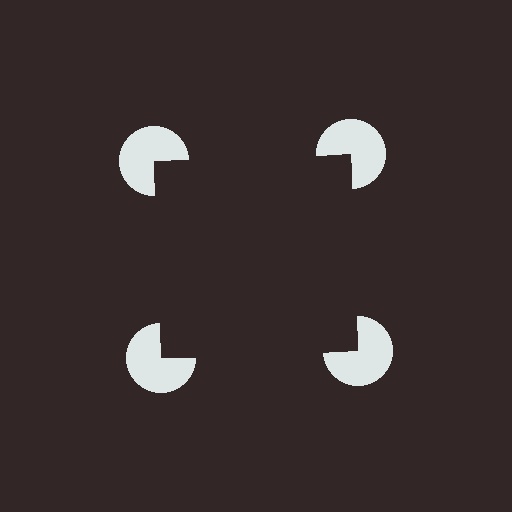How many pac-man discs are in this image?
There are 4 — one at each vertex of the illusory square.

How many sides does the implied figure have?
4 sides.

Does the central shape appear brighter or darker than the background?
It typically appears slightly darker than the background, even though no actual brightness change is drawn.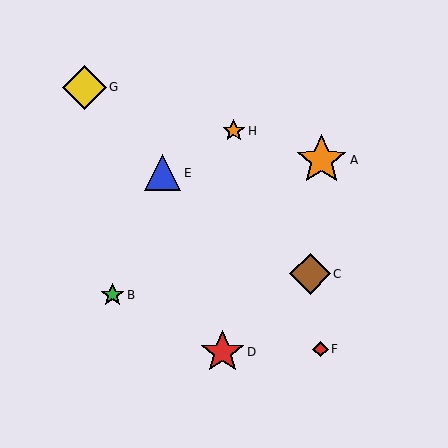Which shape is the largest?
The orange star (labeled A) is the largest.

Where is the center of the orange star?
The center of the orange star is at (234, 131).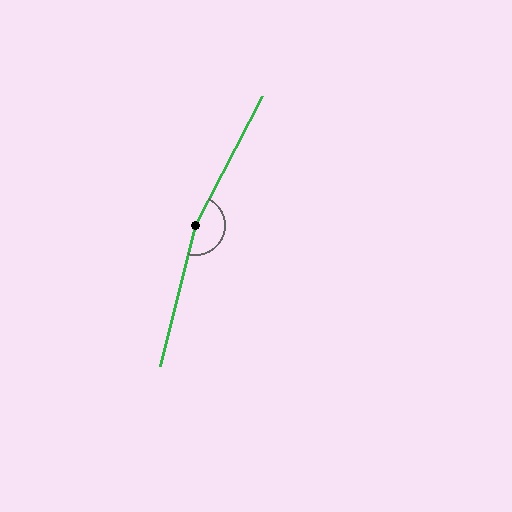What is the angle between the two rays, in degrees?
Approximately 166 degrees.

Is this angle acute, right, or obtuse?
It is obtuse.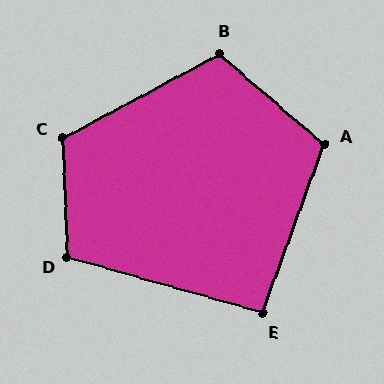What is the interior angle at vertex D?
Approximately 109 degrees (obtuse).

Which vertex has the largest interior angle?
C, at approximately 116 degrees.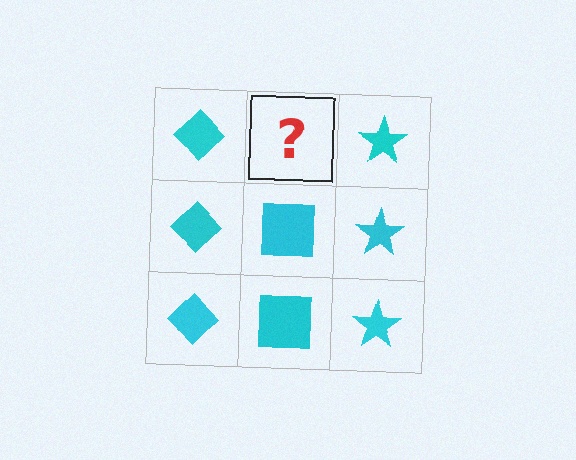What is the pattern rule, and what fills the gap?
The rule is that each column has a consistent shape. The gap should be filled with a cyan square.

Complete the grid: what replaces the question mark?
The question mark should be replaced with a cyan square.